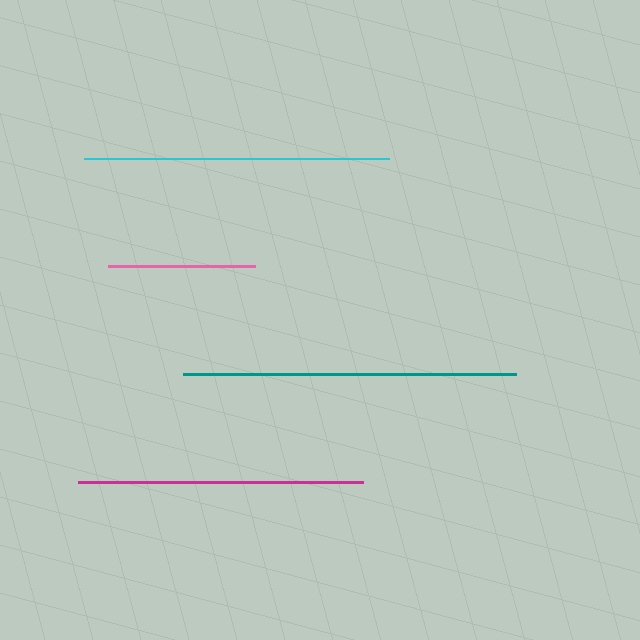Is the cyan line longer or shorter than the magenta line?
The cyan line is longer than the magenta line.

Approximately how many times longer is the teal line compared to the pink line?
The teal line is approximately 2.3 times the length of the pink line.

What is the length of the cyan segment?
The cyan segment is approximately 305 pixels long.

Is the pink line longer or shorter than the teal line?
The teal line is longer than the pink line.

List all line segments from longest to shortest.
From longest to shortest: teal, cyan, magenta, pink.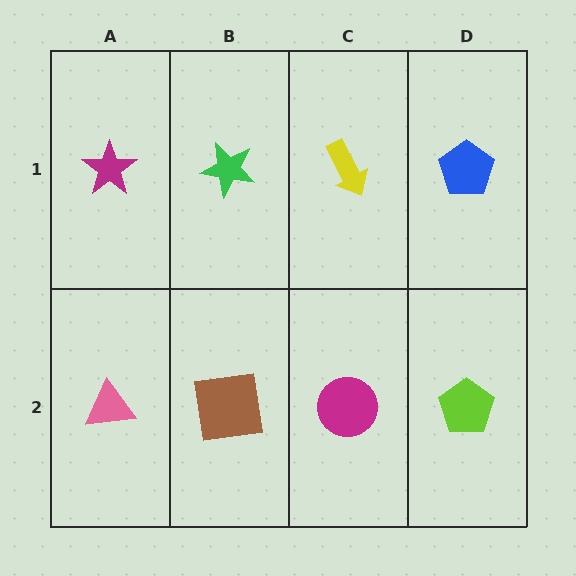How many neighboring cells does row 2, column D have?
2.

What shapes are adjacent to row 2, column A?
A magenta star (row 1, column A), a brown square (row 2, column B).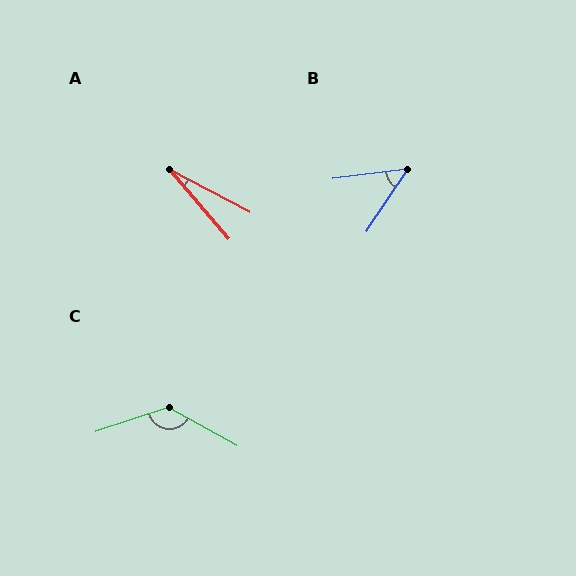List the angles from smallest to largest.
A (21°), B (49°), C (132°).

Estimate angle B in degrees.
Approximately 49 degrees.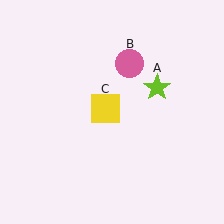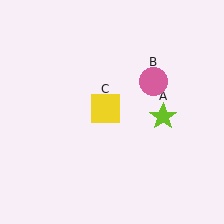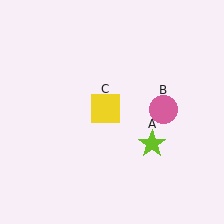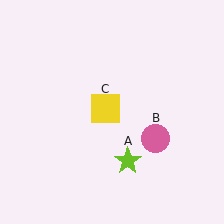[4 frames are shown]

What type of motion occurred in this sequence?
The lime star (object A), pink circle (object B) rotated clockwise around the center of the scene.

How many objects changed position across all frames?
2 objects changed position: lime star (object A), pink circle (object B).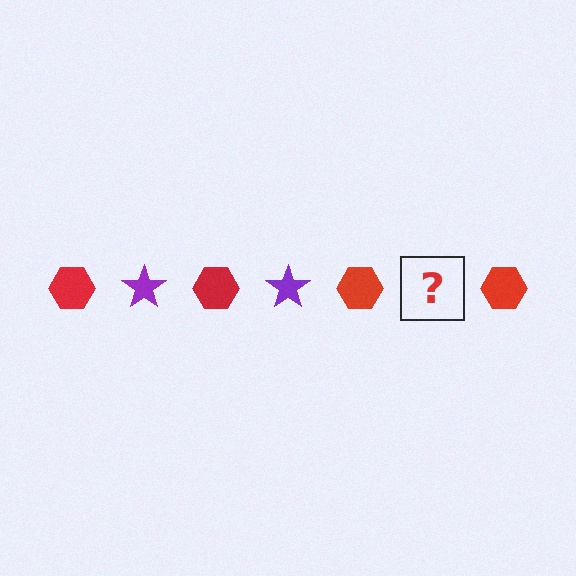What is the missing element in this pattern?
The missing element is a purple star.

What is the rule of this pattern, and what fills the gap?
The rule is that the pattern alternates between red hexagon and purple star. The gap should be filled with a purple star.